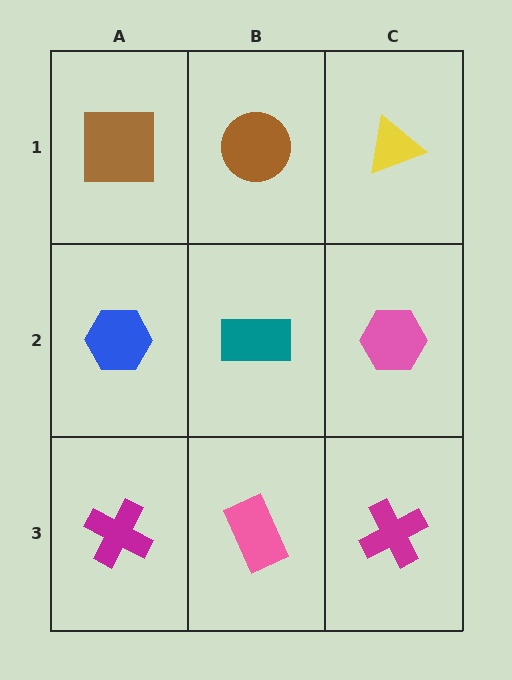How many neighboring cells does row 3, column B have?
3.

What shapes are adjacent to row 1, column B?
A teal rectangle (row 2, column B), a brown square (row 1, column A), a yellow triangle (row 1, column C).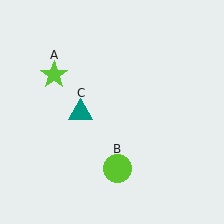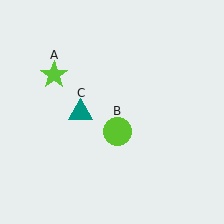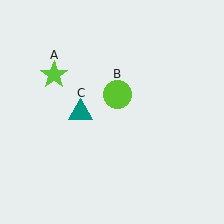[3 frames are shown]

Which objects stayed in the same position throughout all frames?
Lime star (object A) and teal triangle (object C) remained stationary.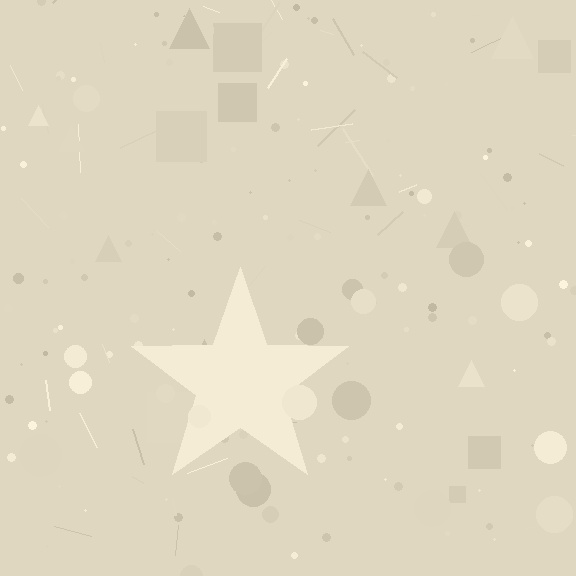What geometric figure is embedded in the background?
A star is embedded in the background.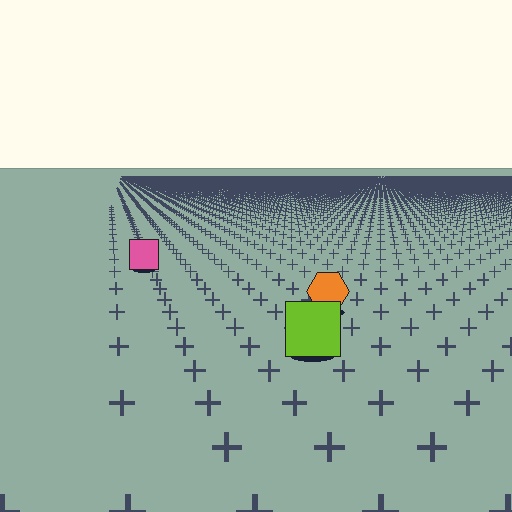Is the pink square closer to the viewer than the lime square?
No. The lime square is closer — you can tell from the texture gradient: the ground texture is coarser near it.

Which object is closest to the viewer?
The lime square is closest. The texture marks near it are larger and more spread out.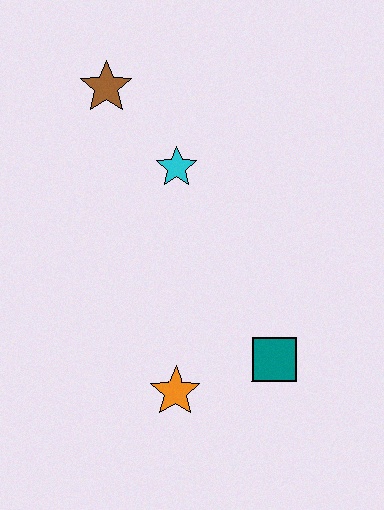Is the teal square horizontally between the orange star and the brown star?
No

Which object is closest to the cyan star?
The brown star is closest to the cyan star.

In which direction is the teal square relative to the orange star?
The teal square is to the right of the orange star.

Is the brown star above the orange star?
Yes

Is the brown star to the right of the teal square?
No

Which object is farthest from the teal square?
The brown star is farthest from the teal square.